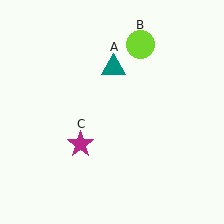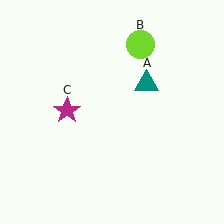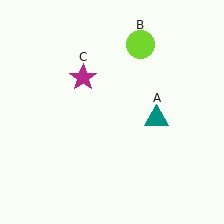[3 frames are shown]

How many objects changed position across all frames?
2 objects changed position: teal triangle (object A), magenta star (object C).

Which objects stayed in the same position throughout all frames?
Lime circle (object B) remained stationary.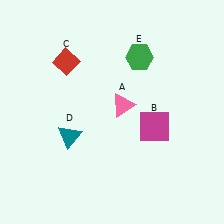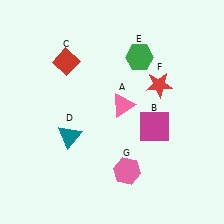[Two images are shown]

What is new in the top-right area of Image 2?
A red star (F) was added in the top-right area of Image 2.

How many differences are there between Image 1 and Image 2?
There are 2 differences between the two images.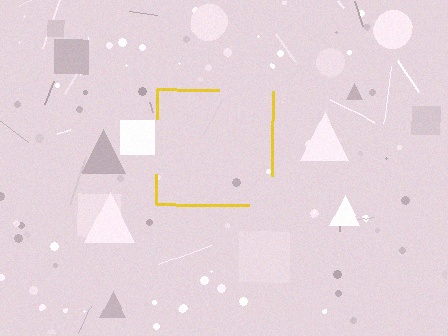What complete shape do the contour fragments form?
The contour fragments form a square.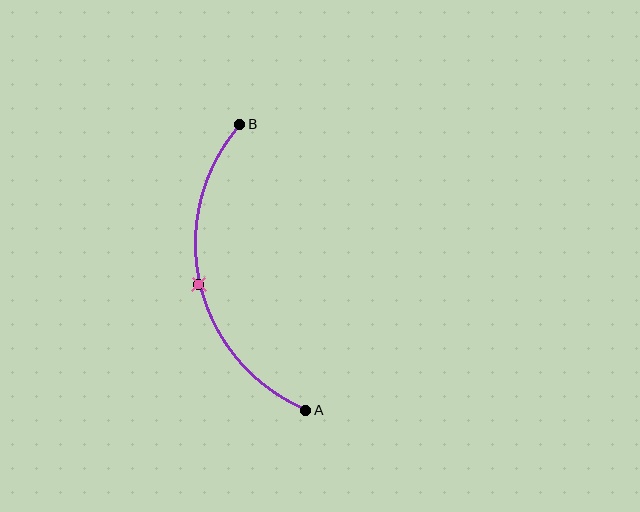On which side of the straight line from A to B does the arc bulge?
The arc bulges to the left of the straight line connecting A and B.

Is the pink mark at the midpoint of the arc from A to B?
Yes. The pink mark lies on the arc at equal arc-length from both A and B — it is the arc midpoint.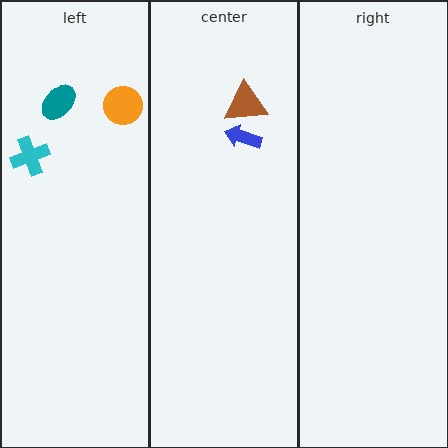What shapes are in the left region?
The cyan cross, the teal ellipse, the orange circle.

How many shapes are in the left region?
3.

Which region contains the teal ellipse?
The left region.